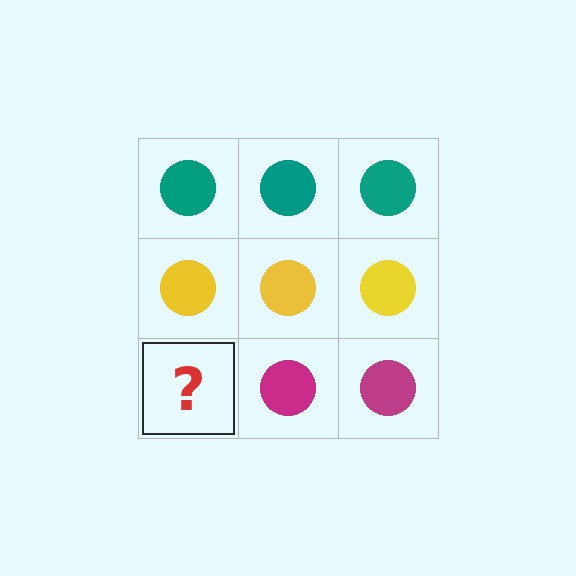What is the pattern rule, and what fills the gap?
The rule is that each row has a consistent color. The gap should be filled with a magenta circle.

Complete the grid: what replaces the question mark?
The question mark should be replaced with a magenta circle.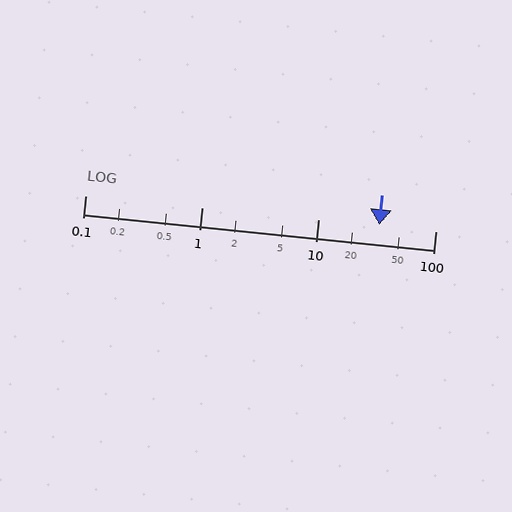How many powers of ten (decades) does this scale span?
The scale spans 3 decades, from 0.1 to 100.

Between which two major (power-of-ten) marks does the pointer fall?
The pointer is between 10 and 100.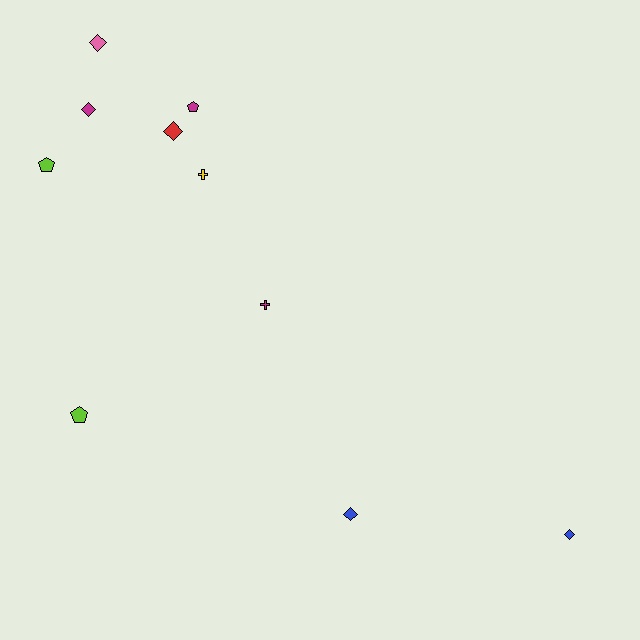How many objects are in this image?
There are 10 objects.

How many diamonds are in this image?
There are 5 diamonds.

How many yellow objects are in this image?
There is 1 yellow object.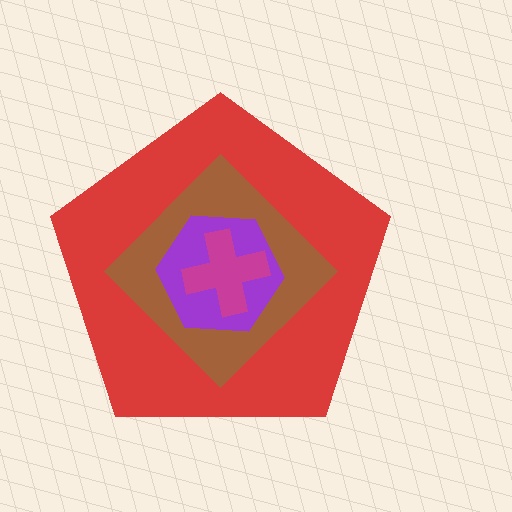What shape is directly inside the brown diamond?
The purple hexagon.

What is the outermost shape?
The red pentagon.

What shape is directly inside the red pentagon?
The brown diamond.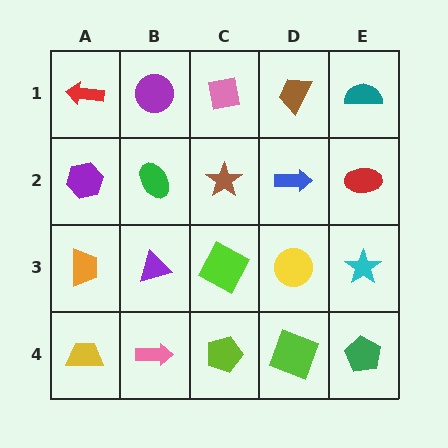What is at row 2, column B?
A green ellipse.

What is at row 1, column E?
A teal semicircle.